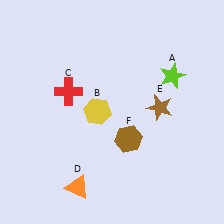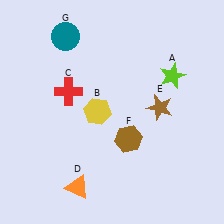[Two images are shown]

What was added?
A teal circle (G) was added in Image 2.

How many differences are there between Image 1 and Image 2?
There is 1 difference between the two images.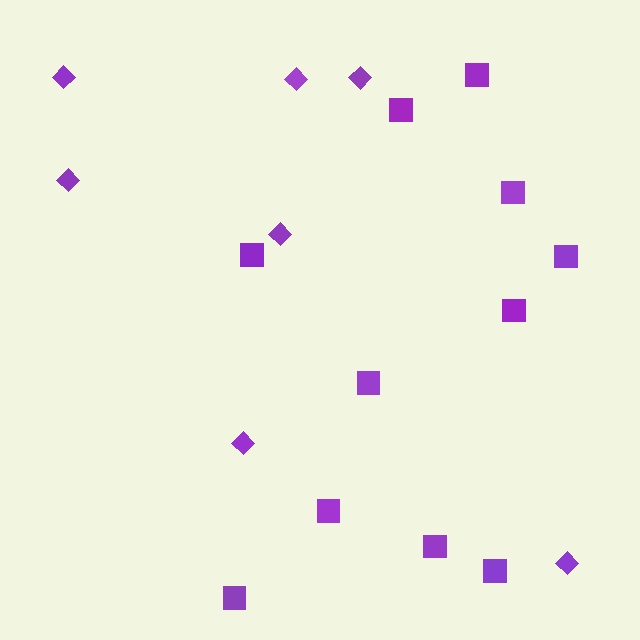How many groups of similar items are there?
There are 2 groups: one group of diamonds (7) and one group of squares (11).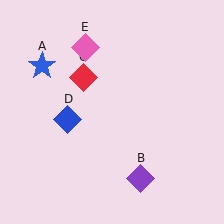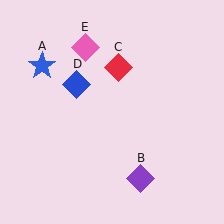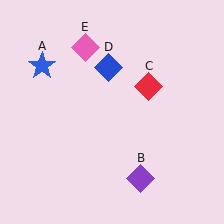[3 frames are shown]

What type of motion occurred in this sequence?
The red diamond (object C), blue diamond (object D) rotated clockwise around the center of the scene.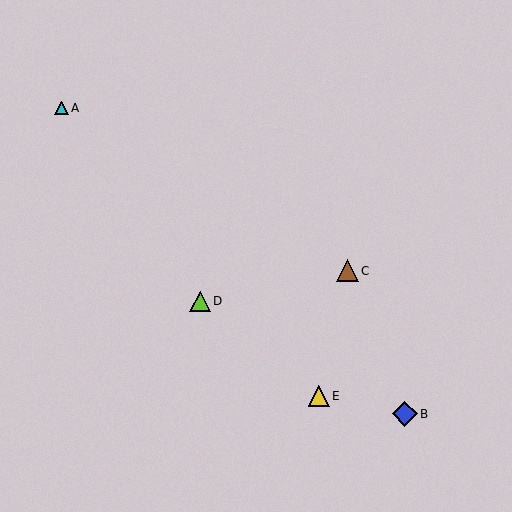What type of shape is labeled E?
Shape E is a yellow triangle.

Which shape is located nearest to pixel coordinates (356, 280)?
The brown triangle (labeled C) at (347, 271) is nearest to that location.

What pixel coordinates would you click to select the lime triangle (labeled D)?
Click at (200, 301) to select the lime triangle D.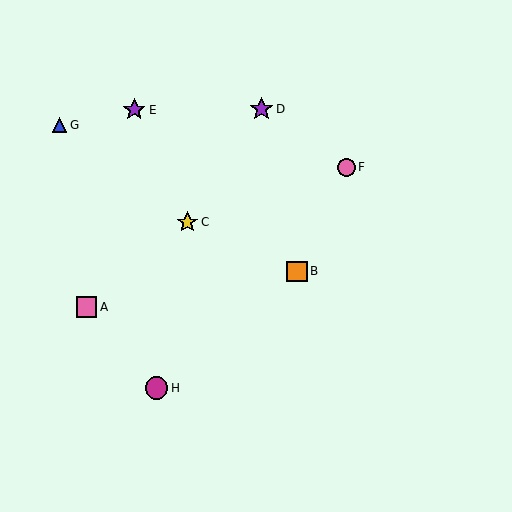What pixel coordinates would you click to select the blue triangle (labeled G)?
Click at (59, 125) to select the blue triangle G.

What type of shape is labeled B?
Shape B is an orange square.